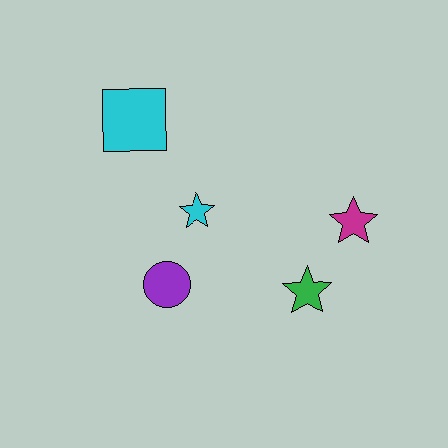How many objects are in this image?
There are 5 objects.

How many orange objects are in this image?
There are no orange objects.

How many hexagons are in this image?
There are no hexagons.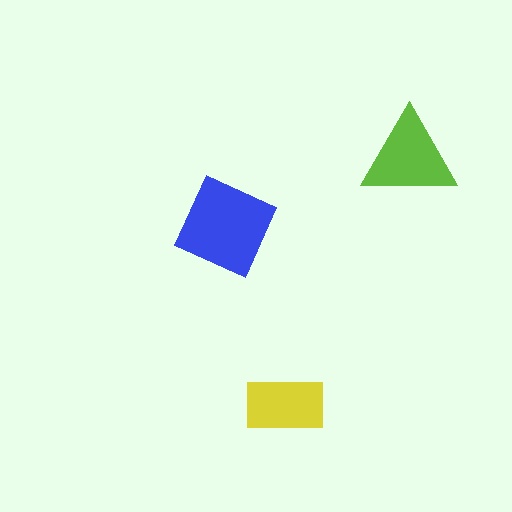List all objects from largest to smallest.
The blue diamond, the lime triangle, the yellow rectangle.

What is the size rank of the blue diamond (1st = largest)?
1st.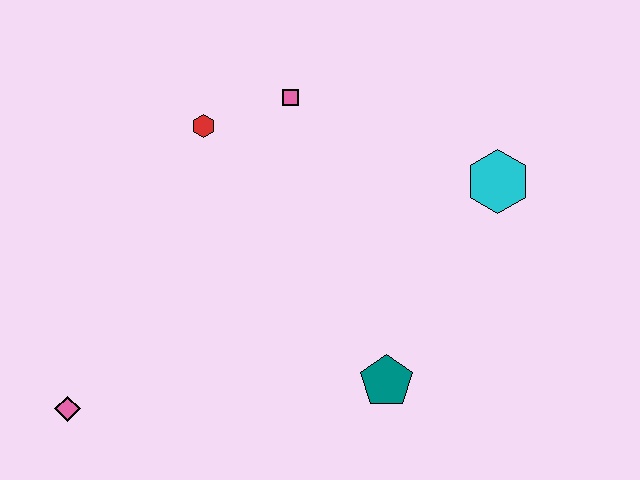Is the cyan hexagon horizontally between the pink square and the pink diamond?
No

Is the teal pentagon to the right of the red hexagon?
Yes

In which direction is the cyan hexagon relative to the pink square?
The cyan hexagon is to the right of the pink square.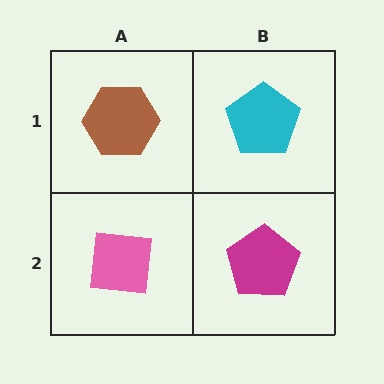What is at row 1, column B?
A cyan pentagon.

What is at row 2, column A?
A pink square.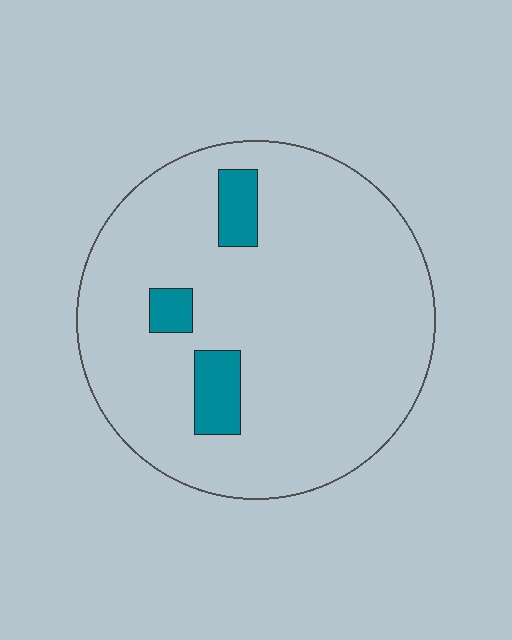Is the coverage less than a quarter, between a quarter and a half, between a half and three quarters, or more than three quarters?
Less than a quarter.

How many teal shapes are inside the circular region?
3.